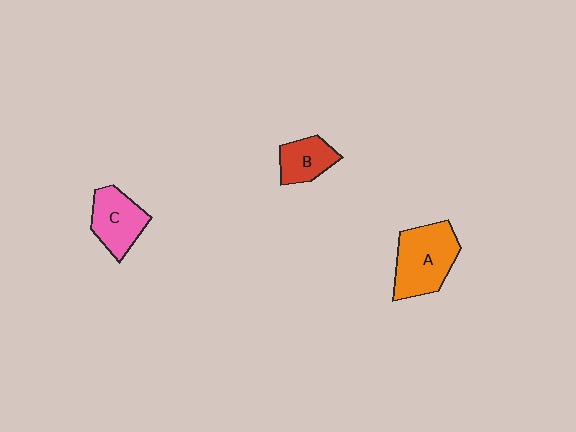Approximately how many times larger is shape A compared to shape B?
Approximately 1.8 times.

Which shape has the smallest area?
Shape B (red).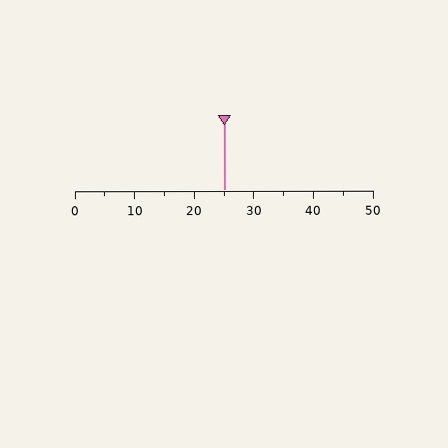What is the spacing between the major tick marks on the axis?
The major ticks are spaced 10 apart.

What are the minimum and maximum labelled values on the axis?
The axis runs from 0 to 50.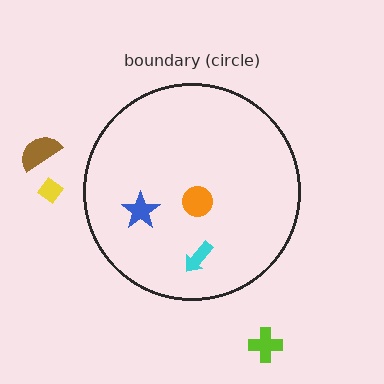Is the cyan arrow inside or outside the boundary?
Inside.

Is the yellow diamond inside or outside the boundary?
Outside.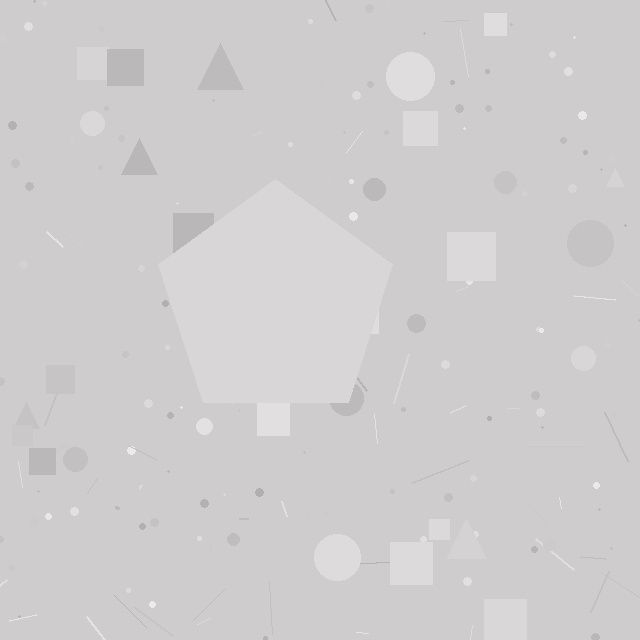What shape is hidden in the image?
A pentagon is hidden in the image.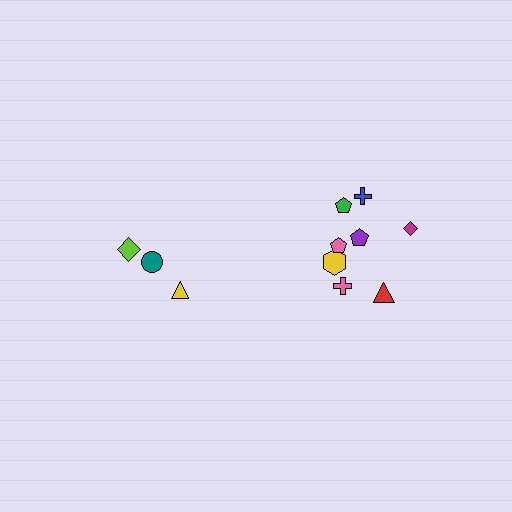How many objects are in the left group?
There are 3 objects.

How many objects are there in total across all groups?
There are 11 objects.